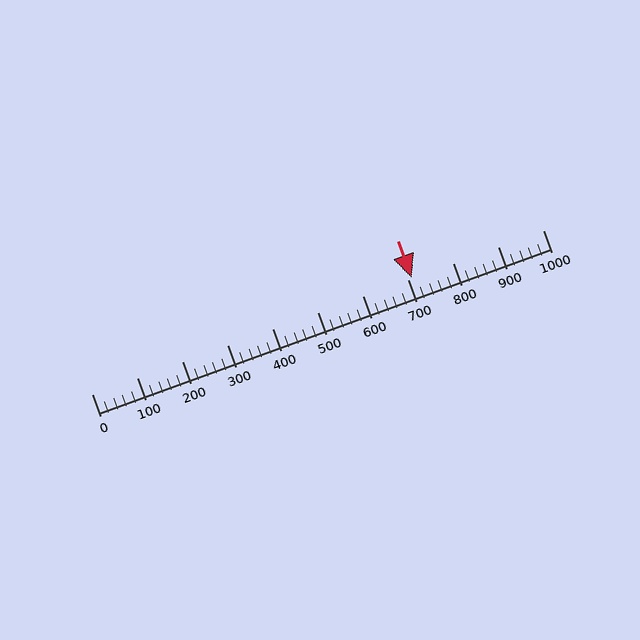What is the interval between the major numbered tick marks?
The major tick marks are spaced 100 units apart.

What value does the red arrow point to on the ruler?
The red arrow points to approximately 710.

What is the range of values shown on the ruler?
The ruler shows values from 0 to 1000.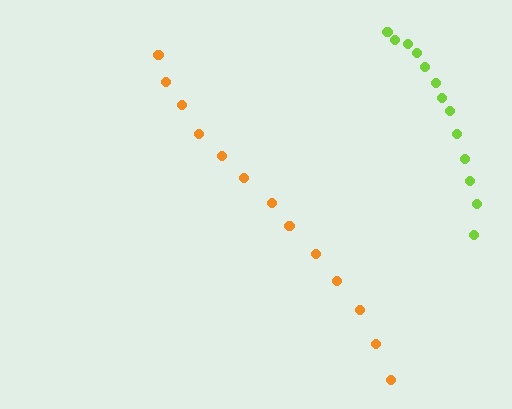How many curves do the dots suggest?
There are 2 distinct paths.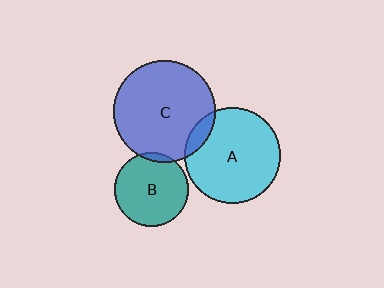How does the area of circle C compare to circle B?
Approximately 1.9 times.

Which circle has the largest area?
Circle C (blue).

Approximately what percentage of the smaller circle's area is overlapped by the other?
Approximately 5%.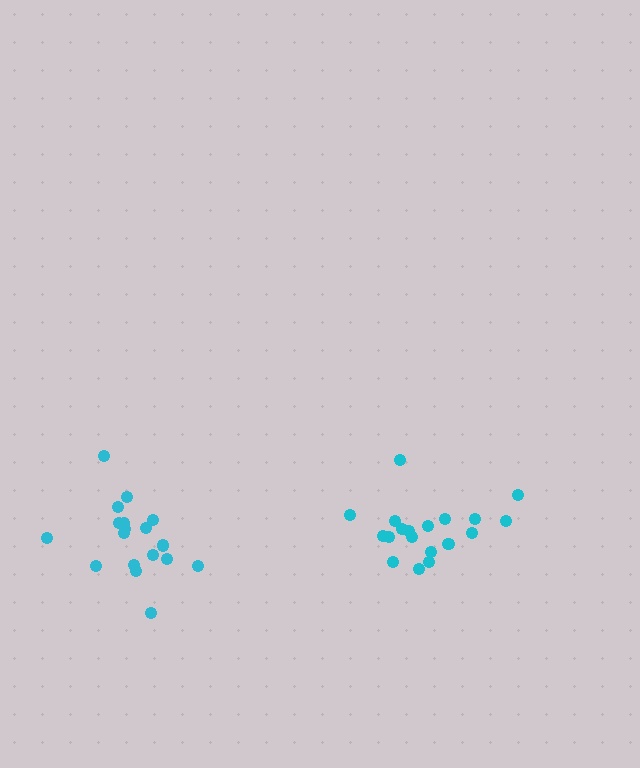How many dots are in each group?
Group 1: 19 dots, Group 2: 18 dots (37 total).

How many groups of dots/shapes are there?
There are 2 groups.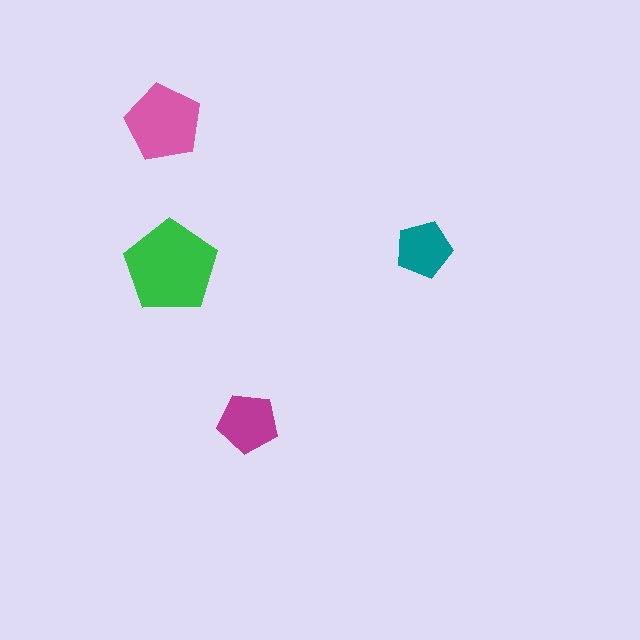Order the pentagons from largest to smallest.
the green one, the pink one, the magenta one, the teal one.